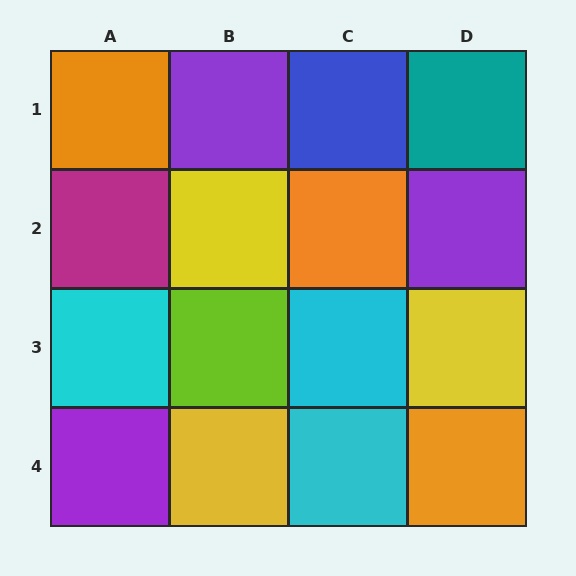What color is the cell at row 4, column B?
Yellow.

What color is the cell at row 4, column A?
Purple.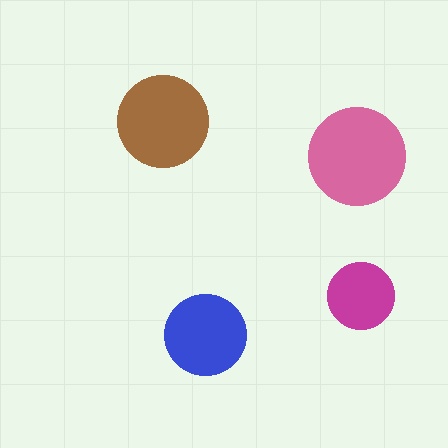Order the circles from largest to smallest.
the pink one, the brown one, the blue one, the magenta one.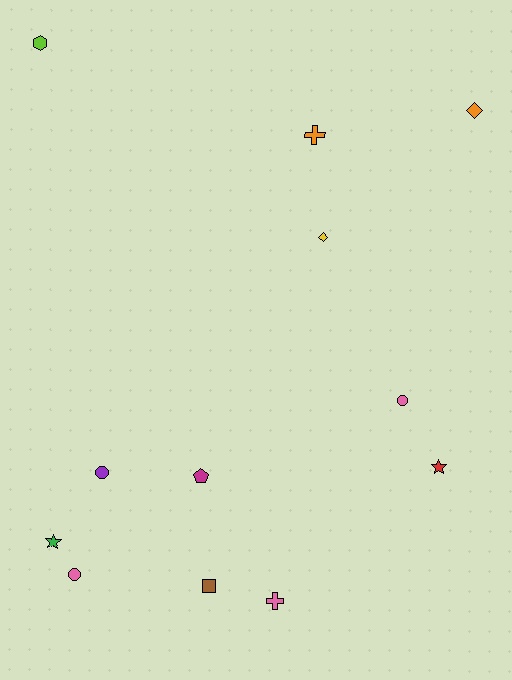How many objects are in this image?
There are 12 objects.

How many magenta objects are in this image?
There is 1 magenta object.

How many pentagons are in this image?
There is 1 pentagon.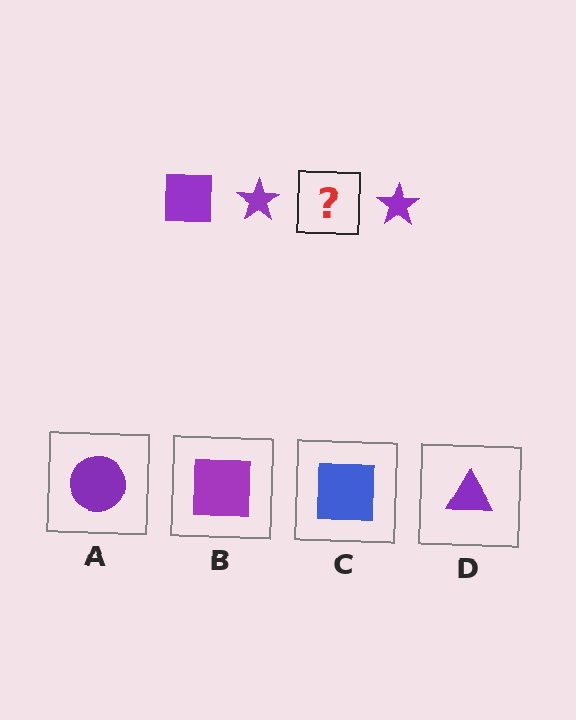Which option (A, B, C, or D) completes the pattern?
B.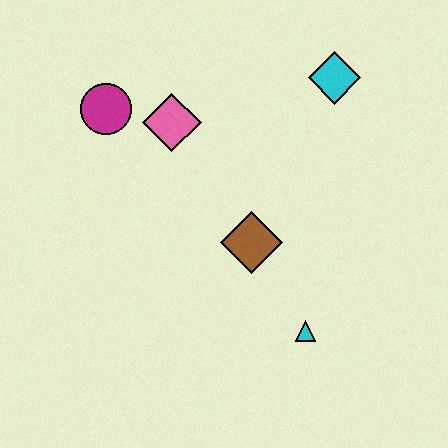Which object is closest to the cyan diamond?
The pink diamond is closest to the cyan diamond.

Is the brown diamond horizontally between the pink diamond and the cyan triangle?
Yes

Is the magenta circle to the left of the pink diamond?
Yes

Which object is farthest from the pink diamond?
The cyan triangle is farthest from the pink diamond.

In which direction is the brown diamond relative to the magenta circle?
The brown diamond is to the right of the magenta circle.